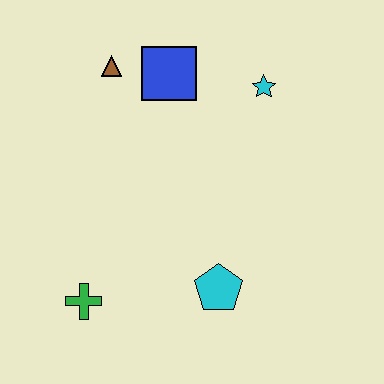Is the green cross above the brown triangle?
No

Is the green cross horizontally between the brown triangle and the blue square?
No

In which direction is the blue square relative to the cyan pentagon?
The blue square is above the cyan pentagon.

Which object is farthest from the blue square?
The green cross is farthest from the blue square.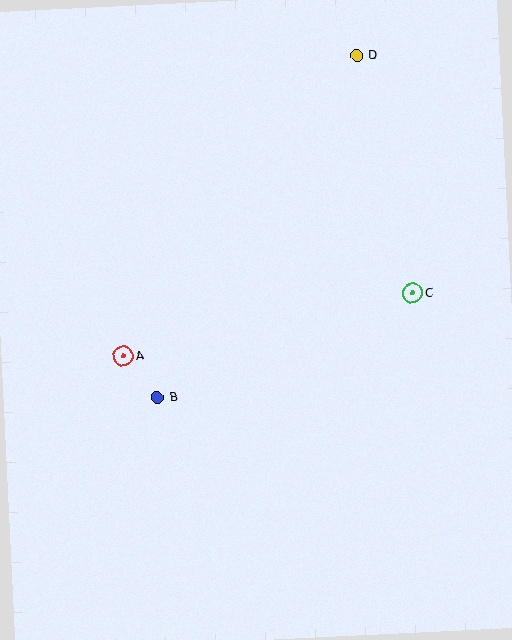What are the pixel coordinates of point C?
Point C is at (412, 293).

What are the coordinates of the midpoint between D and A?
The midpoint between D and A is at (240, 206).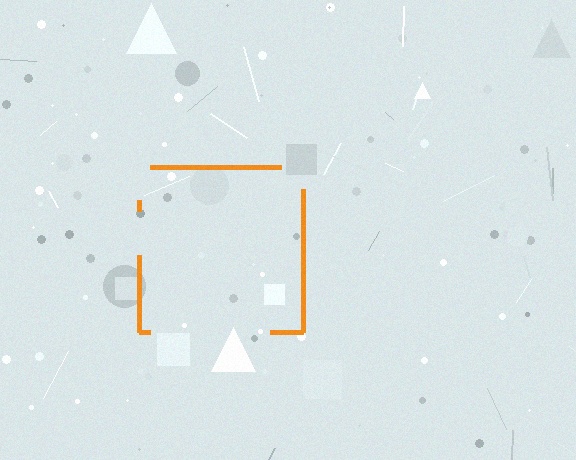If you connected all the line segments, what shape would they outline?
They would outline a square.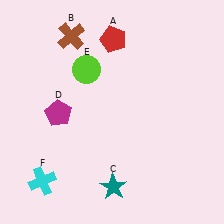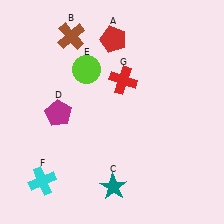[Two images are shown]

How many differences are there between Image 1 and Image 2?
There is 1 difference between the two images.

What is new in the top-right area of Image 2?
A red cross (G) was added in the top-right area of Image 2.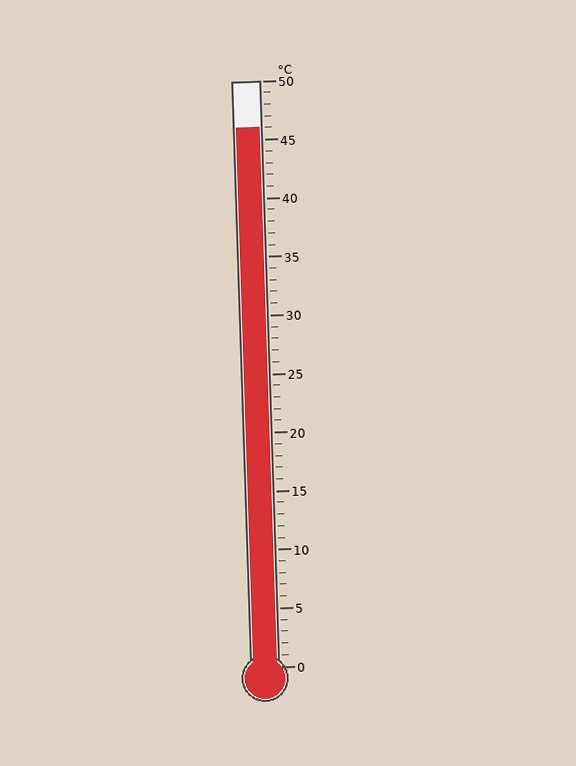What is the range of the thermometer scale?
The thermometer scale ranges from 0°C to 50°C.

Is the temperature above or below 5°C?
The temperature is above 5°C.